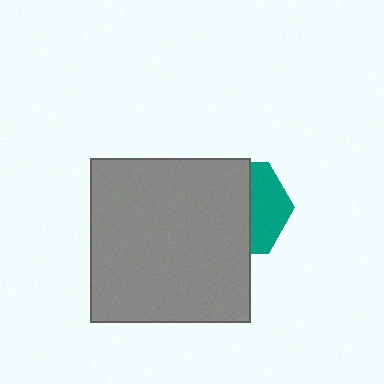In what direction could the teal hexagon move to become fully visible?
The teal hexagon could move right. That would shift it out from behind the gray rectangle entirely.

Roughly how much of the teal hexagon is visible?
A small part of it is visible (roughly 39%).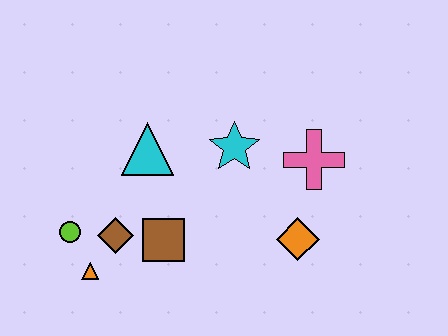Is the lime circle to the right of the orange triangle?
No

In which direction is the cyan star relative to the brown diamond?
The cyan star is to the right of the brown diamond.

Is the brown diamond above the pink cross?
No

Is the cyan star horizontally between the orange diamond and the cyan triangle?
Yes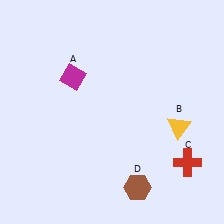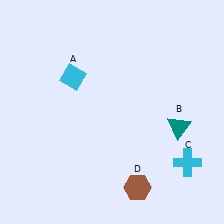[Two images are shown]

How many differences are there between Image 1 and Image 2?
There are 3 differences between the two images.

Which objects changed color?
A changed from magenta to cyan. B changed from yellow to teal. C changed from red to cyan.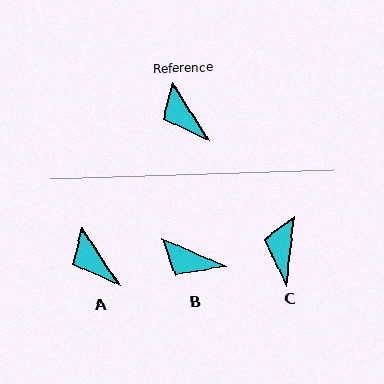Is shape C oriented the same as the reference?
No, it is off by about 39 degrees.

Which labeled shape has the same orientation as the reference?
A.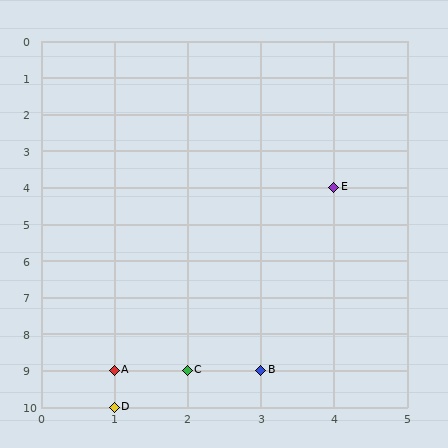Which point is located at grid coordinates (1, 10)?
Point D is at (1, 10).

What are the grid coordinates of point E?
Point E is at grid coordinates (4, 4).